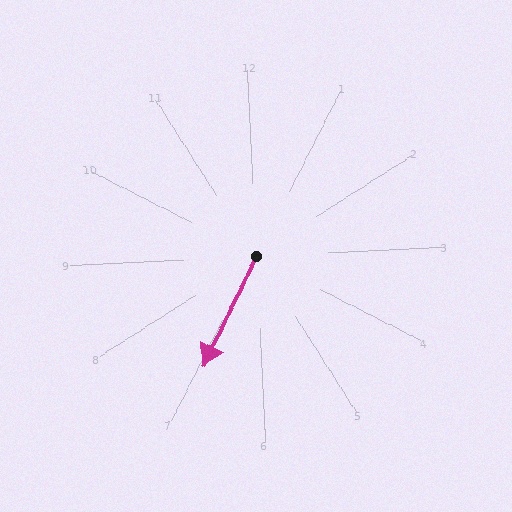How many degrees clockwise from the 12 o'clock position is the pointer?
Approximately 209 degrees.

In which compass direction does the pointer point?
Southwest.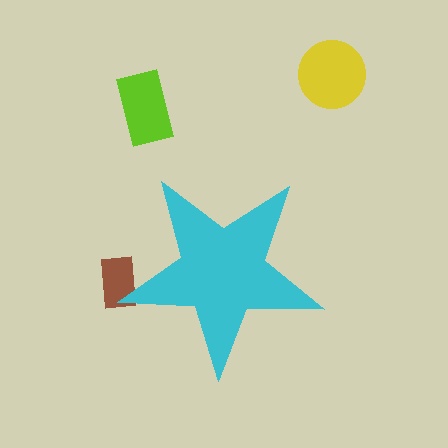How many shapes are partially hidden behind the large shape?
1 shape is partially hidden.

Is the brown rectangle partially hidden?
Yes, the brown rectangle is partially hidden behind the cyan star.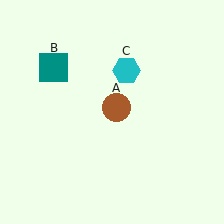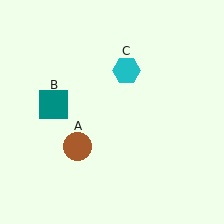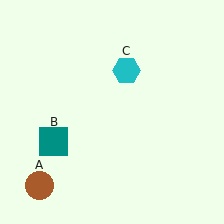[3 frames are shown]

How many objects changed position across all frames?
2 objects changed position: brown circle (object A), teal square (object B).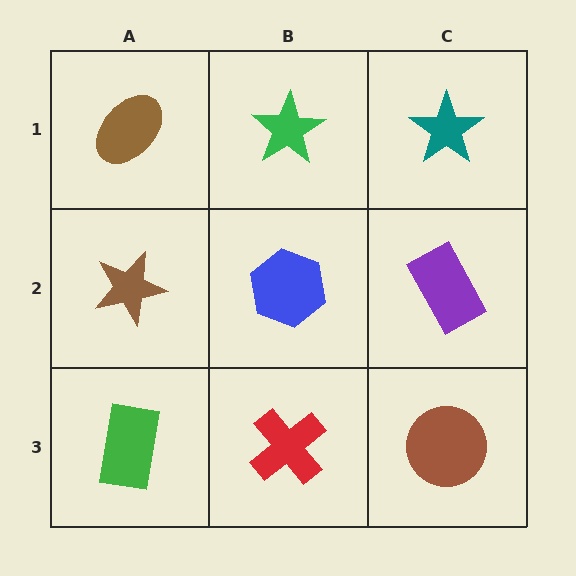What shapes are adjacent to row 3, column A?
A brown star (row 2, column A), a red cross (row 3, column B).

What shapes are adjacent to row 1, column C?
A purple rectangle (row 2, column C), a green star (row 1, column B).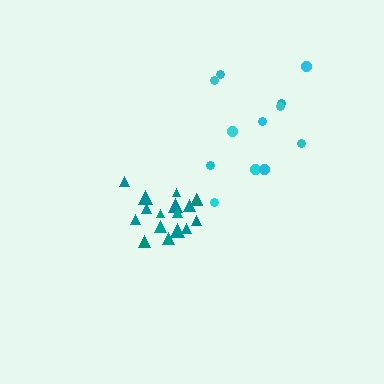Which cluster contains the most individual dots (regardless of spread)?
Teal (17).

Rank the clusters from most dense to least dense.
teal, cyan.